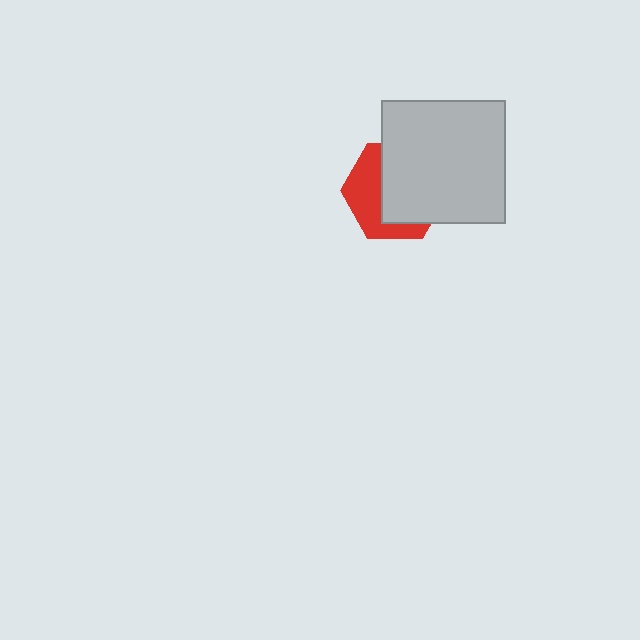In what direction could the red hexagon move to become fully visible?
The red hexagon could move toward the lower-left. That would shift it out from behind the light gray square entirely.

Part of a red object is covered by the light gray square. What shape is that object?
It is a hexagon.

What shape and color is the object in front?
The object in front is a light gray square.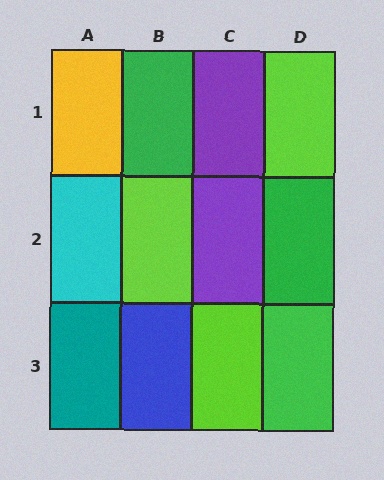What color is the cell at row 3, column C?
Lime.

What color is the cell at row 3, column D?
Green.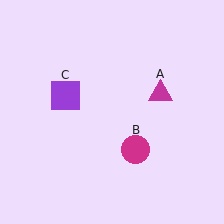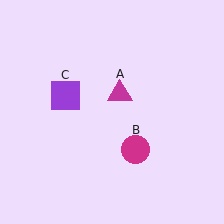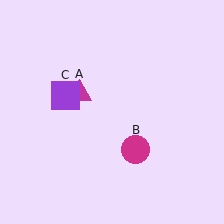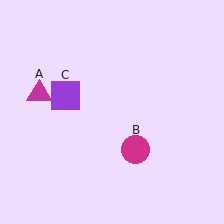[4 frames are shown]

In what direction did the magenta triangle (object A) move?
The magenta triangle (object A) moved left.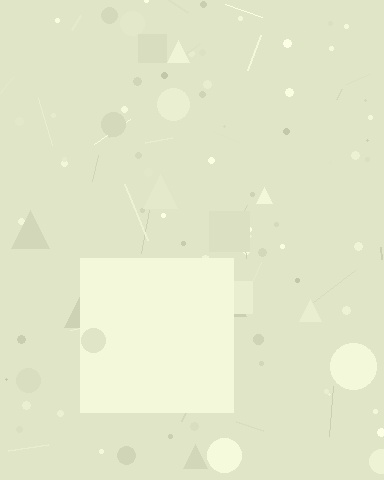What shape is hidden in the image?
A square is hidden in the image.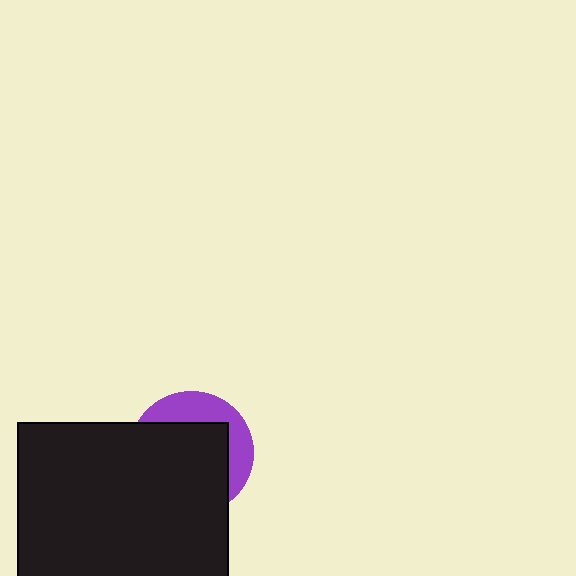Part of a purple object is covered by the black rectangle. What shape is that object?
It is a circle.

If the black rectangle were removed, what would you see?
You would see the complete purple circle.